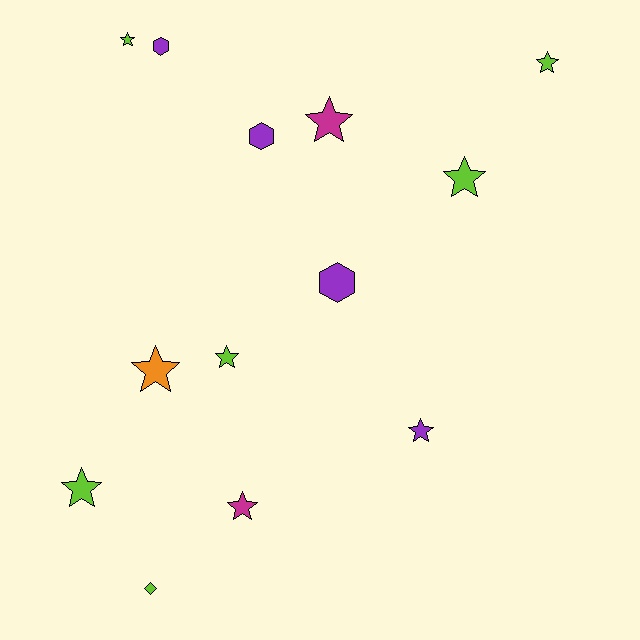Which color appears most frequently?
Lime, with 6 objects.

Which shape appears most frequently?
Star, with 9 objects.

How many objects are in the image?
There are 13 objects.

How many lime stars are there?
There are 5 lime stars.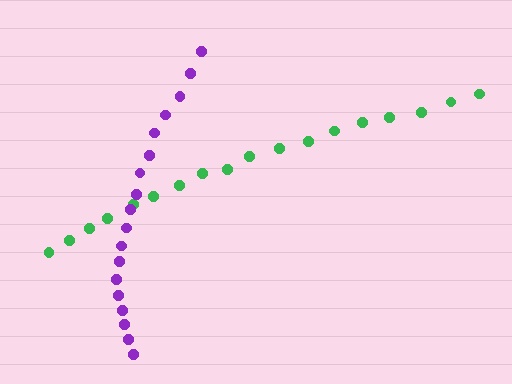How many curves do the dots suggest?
There are 2 distinct paths.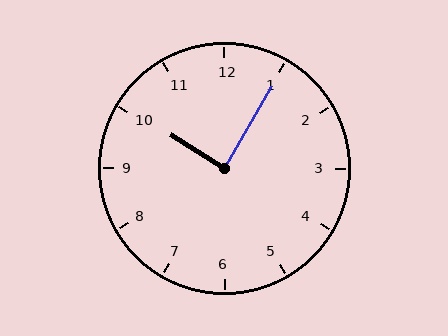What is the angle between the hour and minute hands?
Approximately 88 degrees.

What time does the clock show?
10:05.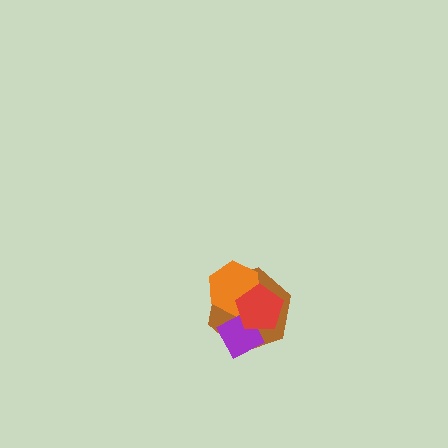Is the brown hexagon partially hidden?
Yes, it is partially covered by another shape.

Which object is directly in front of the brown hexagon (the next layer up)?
The purple diamond is directly in front of the brown hexagon.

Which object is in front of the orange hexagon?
The red pentagon is in front of the orange hexagon.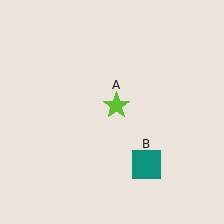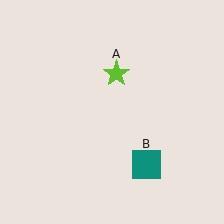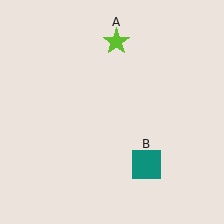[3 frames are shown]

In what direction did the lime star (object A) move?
The lime star (object A) moved up.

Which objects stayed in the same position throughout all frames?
Teal square (object B) remained stationary.